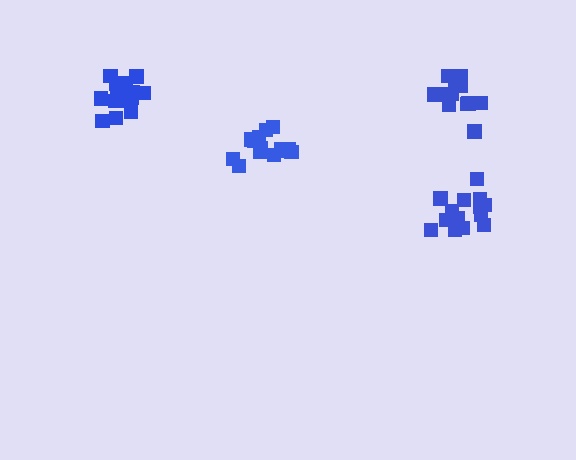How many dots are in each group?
Group 1: 15 dots, Group 2: 14 dots, Group 3: 12 dots, Group 4: 14 dots (55 total).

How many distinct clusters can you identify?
There are 4 distinct clusters.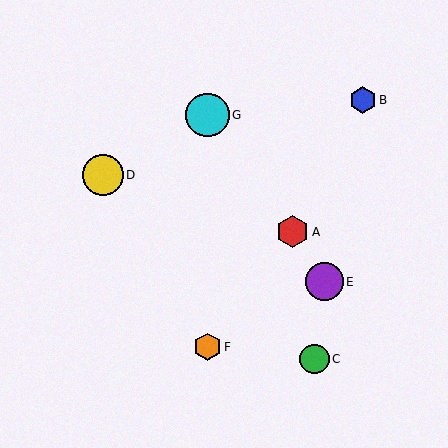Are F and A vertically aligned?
No, F is at x≈208 and A is at x≈293.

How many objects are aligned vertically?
2 objects (F, G) are aligned vertically.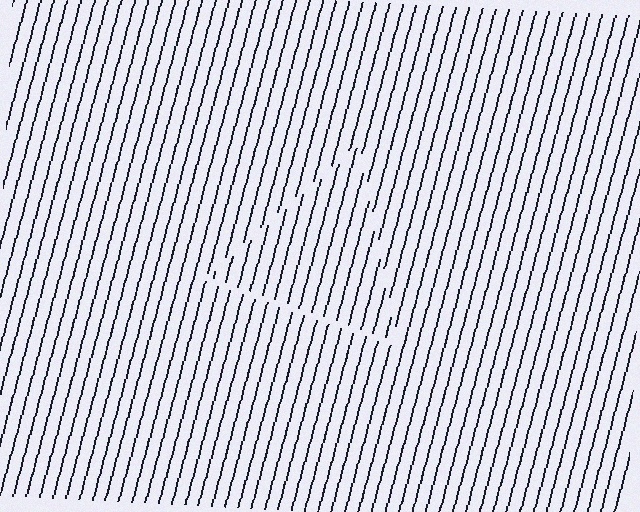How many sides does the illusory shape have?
3 sides — the line-ends trace a triangle.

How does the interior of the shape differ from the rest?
The interior of the shape contains the same grating, shifted by half a period — the contour is defined by the phase discontinuity where line-ends from the inner and outer gratings abut.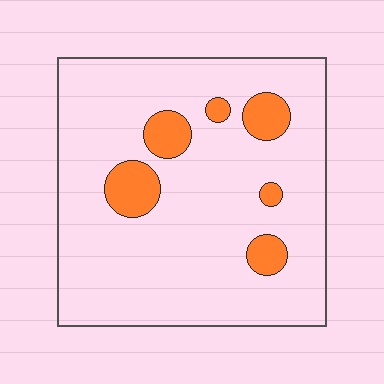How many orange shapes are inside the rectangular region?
6.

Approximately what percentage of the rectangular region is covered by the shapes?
Approximately 10%.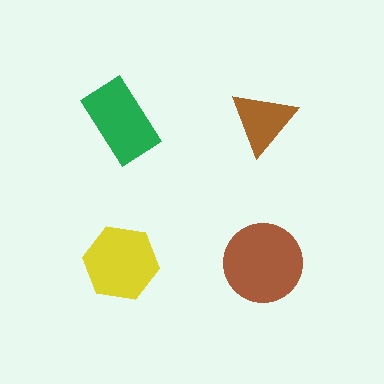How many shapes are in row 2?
2 shapes.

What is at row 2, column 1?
A yellow hexagon.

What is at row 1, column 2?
A brown triangle.